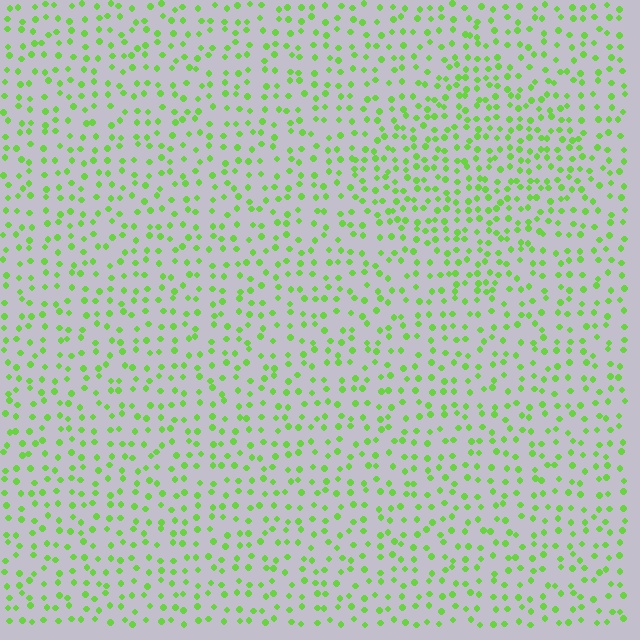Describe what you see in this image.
The image contains small lime elements arranged at two different densities. A diamond-shaped region is visible where the elements are more densely packed than the surrounding area.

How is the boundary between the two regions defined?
The boundary is defined by a change in element density (approximately 1.6x ratio). All elements are the same color, size, and shape.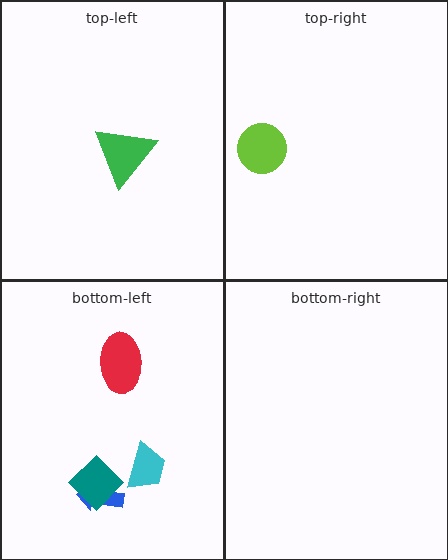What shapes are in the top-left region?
The green triangle.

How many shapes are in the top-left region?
1.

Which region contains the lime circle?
The top-right region.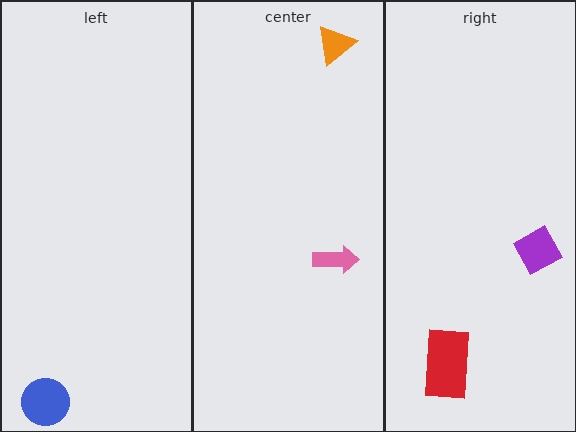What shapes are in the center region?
The pink arrow, the orange triangle.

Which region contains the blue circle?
The left region.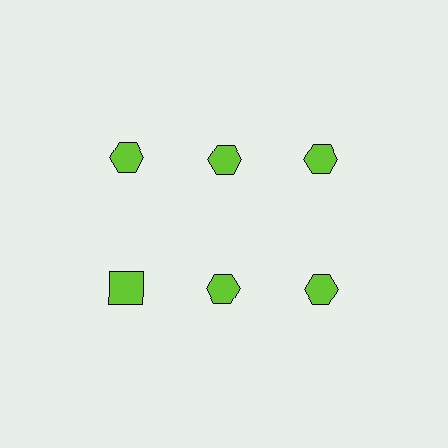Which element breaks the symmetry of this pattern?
The lime square in the second row, leftmost column breaks the symmetry. All other shapes are lime hexagons.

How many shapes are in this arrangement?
There are 6 shapes arranged in a grid pattern.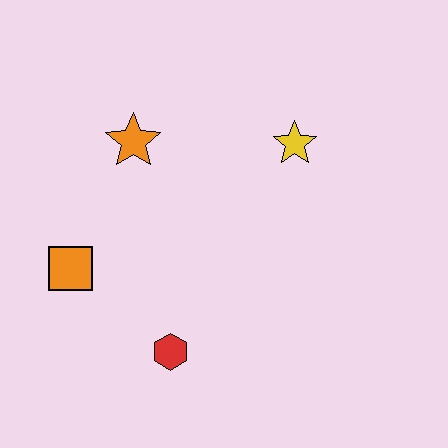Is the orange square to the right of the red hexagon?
No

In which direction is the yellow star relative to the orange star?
The yellow star is to the right of the orange star.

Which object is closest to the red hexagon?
The orange square is closest to the red hexagon.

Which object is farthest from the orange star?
The red hexagon is farthest from the orange star.